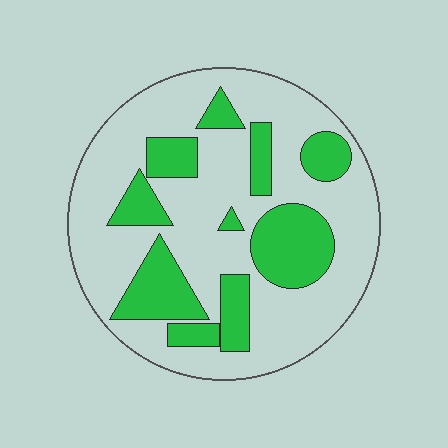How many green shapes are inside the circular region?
10.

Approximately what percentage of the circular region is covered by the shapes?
Approximately 30%.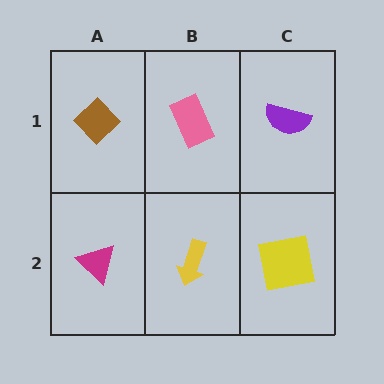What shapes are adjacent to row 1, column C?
A yellow square (row 2, column C), a pink rectangle (row 1, column B).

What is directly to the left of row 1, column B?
A brown diamond.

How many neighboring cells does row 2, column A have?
2.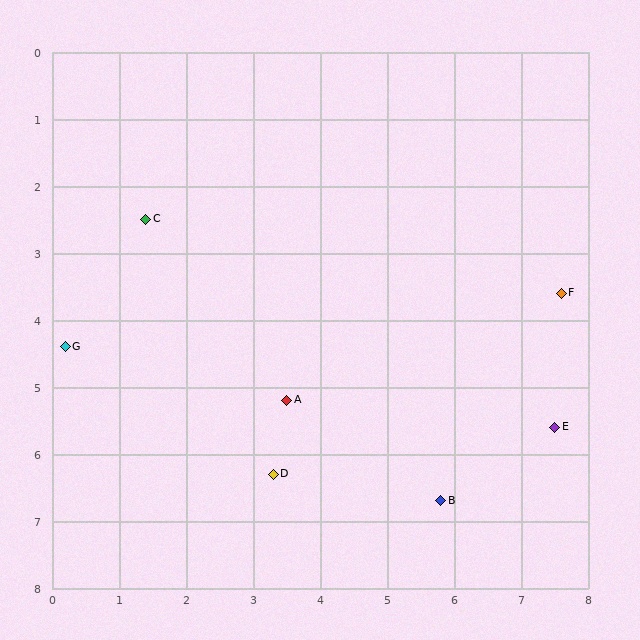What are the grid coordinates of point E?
Point E is at approximately (7.5, 5.6).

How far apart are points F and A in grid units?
Points F and A are about 4.4 grid units apart.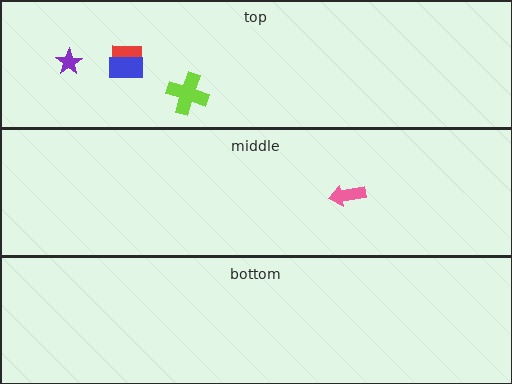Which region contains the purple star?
The top region.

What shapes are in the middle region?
The pink arrow.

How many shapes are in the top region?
4.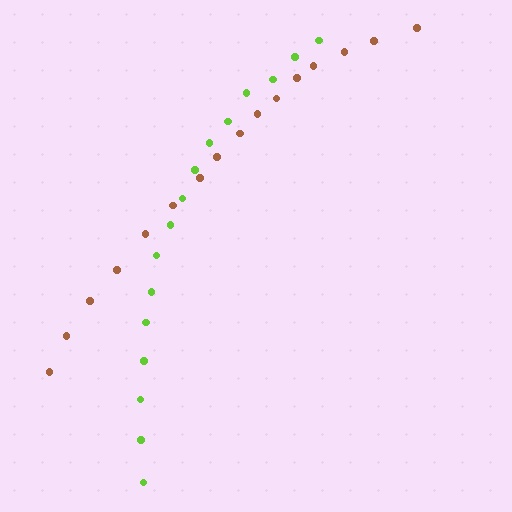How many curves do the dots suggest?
There are 2 distinct paths.